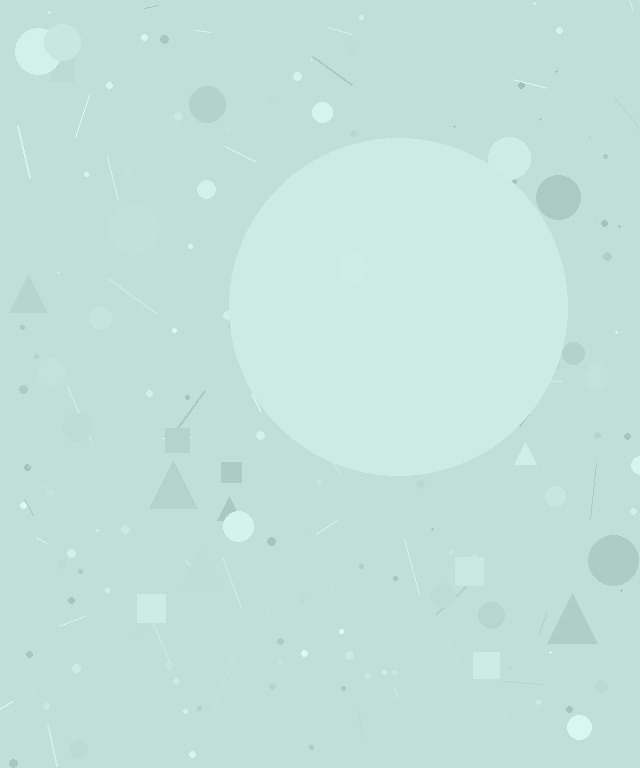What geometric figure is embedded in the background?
A circle is embedded in the background.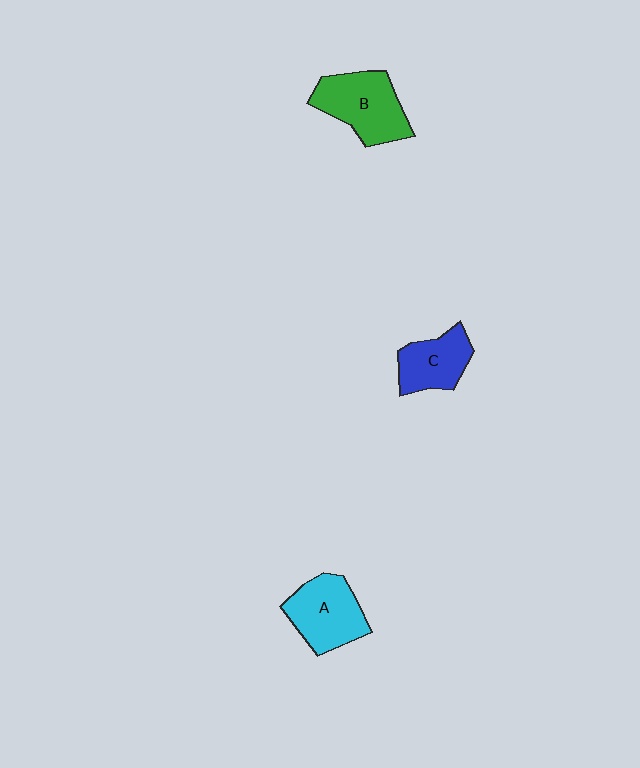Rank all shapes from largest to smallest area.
From largest to smallest: B (green), A (cyan), C (blue).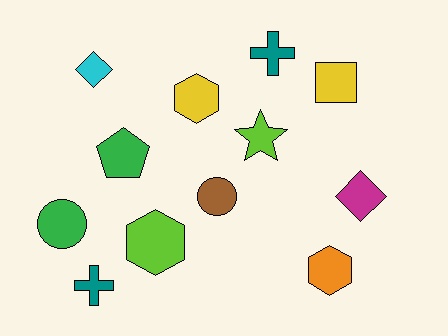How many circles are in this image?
There are 2 circles.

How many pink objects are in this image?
There are no pink objects.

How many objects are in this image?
There are 12 objects.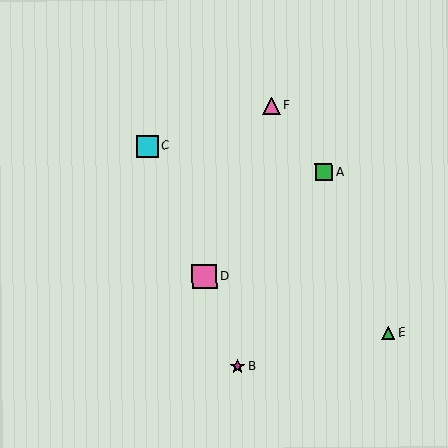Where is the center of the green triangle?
The center of the green triangle is at (388, 333).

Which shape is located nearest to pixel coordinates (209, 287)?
The pink square (labeled D) at (205, 277) is nearest to that location.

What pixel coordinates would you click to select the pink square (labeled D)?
Click at (205, 277) to select the pink square D.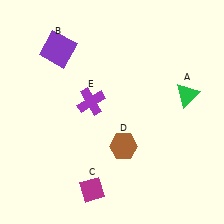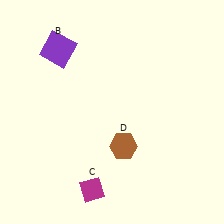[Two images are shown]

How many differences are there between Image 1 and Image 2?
There are 2 differences between the two images.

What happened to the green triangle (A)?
The green triangle (A) was removed in Image 2. It was in the top-right area of Image 1.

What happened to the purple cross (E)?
The purple cross (E) was removed in Image 2. It was in the top-left area of Image 1.